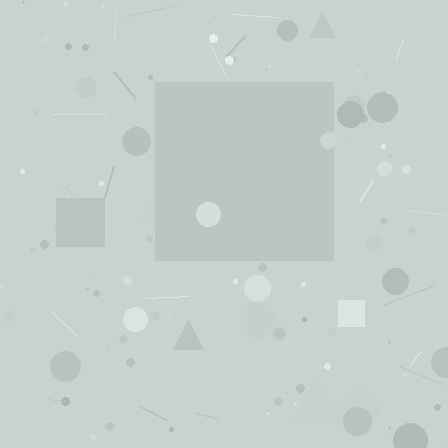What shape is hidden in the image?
A square is hidden in the image.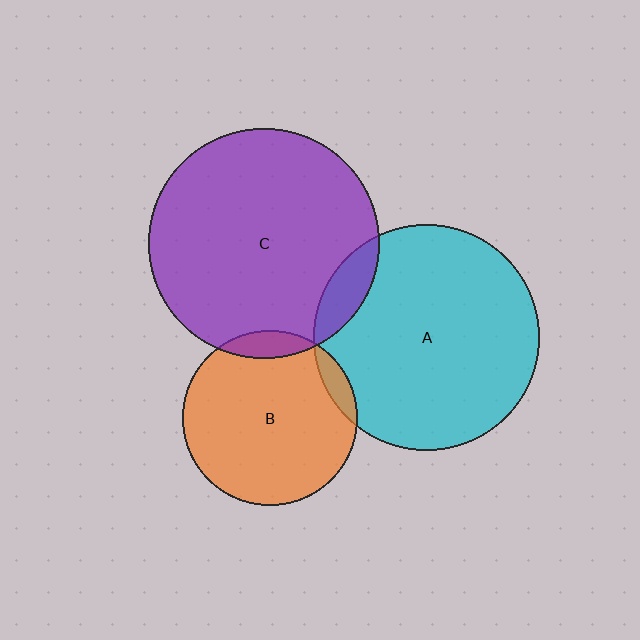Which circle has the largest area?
Circle C (purple).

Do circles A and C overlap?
Yes.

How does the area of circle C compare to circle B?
Approximately 1.7 times.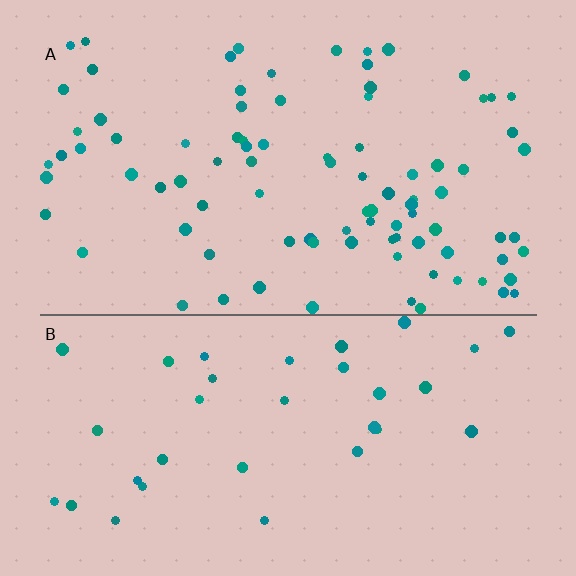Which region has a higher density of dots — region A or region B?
A (the top).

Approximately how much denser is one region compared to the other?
Approximately 2.6× — region A over region B.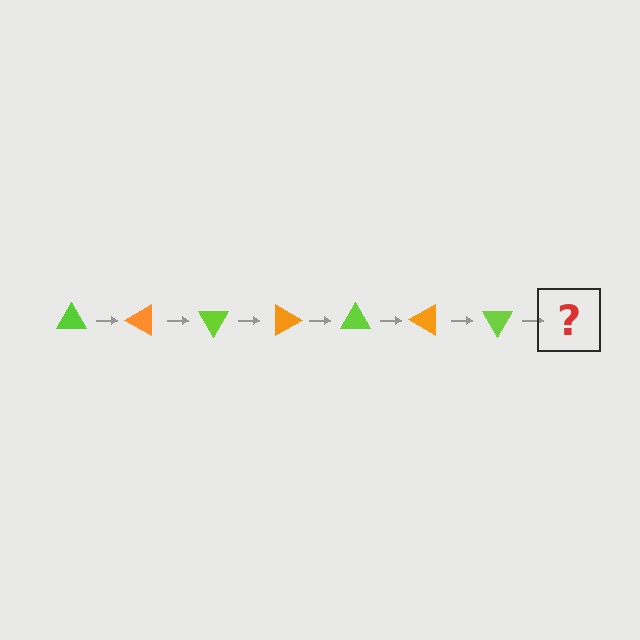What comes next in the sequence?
The next element should be an orange triangle, rotated 210 degrees from the start.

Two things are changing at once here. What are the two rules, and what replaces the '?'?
The two rules are that it rotates 30 degrees each step and the color cycles through lime and orange. The '?' should be an orange triangle, rotated 210 degrees from the start.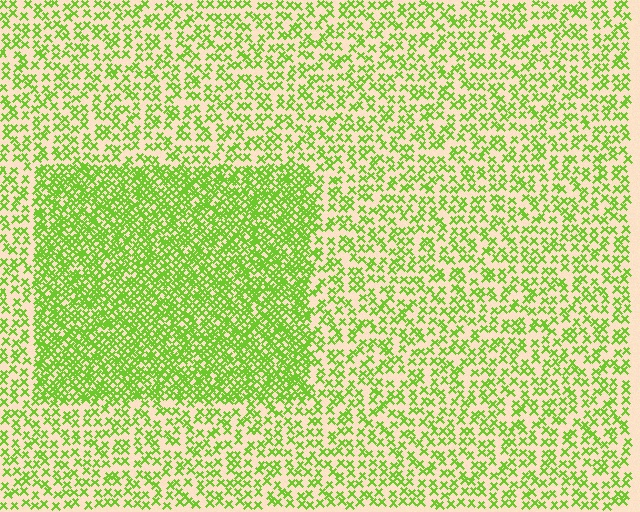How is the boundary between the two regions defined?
The boundary is defined by a change in element density (approximately 2.2x ratio). All elements are the same color, size, and shape.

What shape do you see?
I see a rectangle.